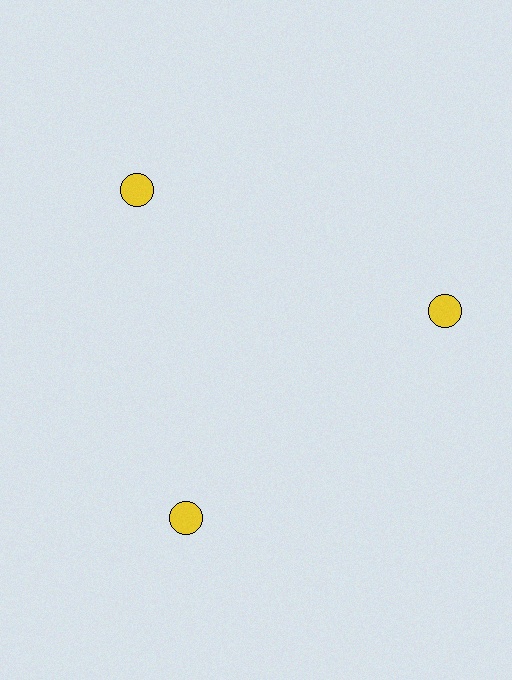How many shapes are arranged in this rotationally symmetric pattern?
There are 3 shapes, arranged in 3 groups of 1.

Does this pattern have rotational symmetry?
Yes, this pattern has 3-fold rotational symmetry. It looks the same after rotating 120 degrees around the center.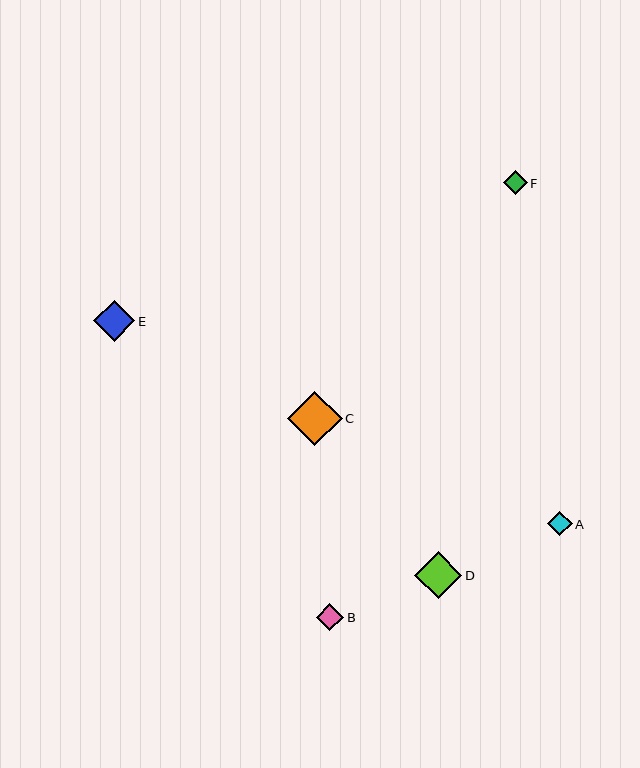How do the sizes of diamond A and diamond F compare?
Diamond A and diamond F are approximately the same size.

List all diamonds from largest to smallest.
From largest to smallest: C, D, E, B, A, F.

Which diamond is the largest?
Diamond C is the largest with a size of approximately 54 pixels.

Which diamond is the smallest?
Diamond F is the smallest with a size of approximately 24 pixels.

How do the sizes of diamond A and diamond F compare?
Diamond A and diamond F are approximately the same size.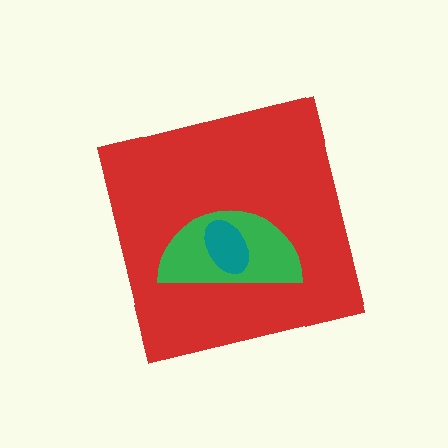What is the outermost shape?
The red square.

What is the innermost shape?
The teal ellipse.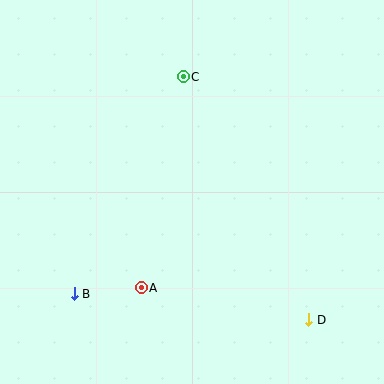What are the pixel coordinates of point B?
Point B is at (74, 294).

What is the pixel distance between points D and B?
The distance between D and B is 236 pixels.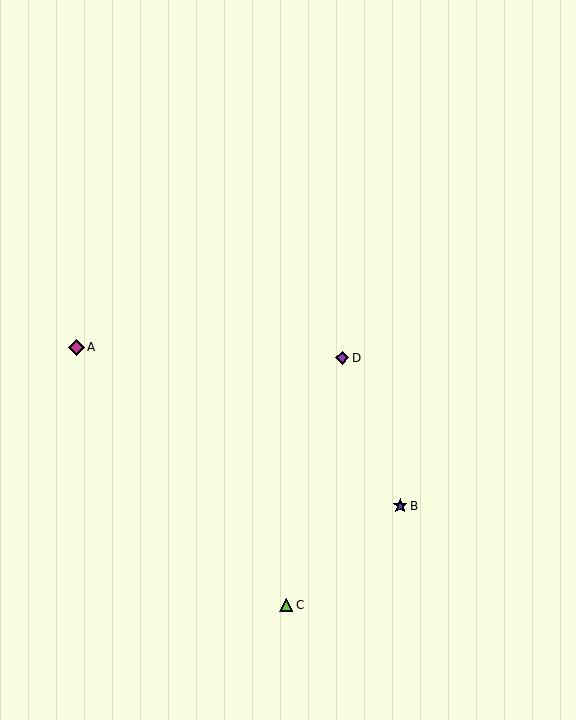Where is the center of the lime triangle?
The center of the lime triangle is at (286, 605).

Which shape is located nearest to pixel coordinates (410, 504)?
The blue star (labeled B) at (400, 506) is nearest to that location.